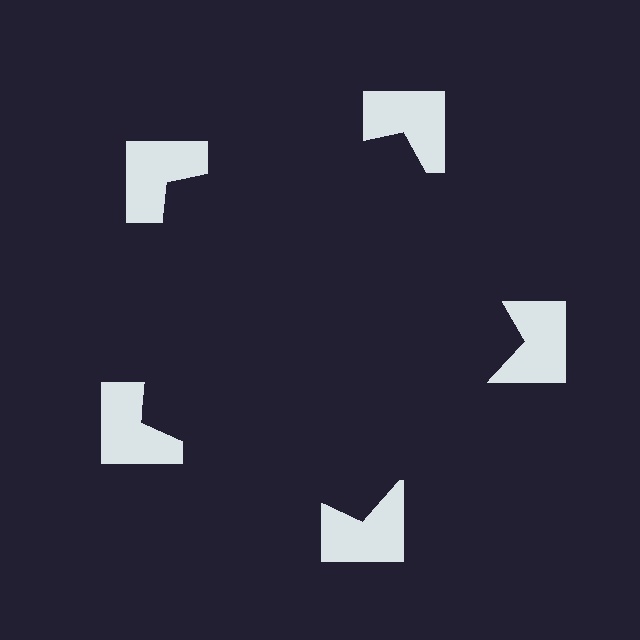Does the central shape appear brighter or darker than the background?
It typically appears slightly darker than the background, even though no actual brightness change is drawn.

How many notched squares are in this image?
There are 5 — one at each vertex of the illusory pentagon.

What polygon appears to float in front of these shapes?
An illusory pentagon — its edges are inferred from the aligned wedge cuts in the notched squares, not physically drawn.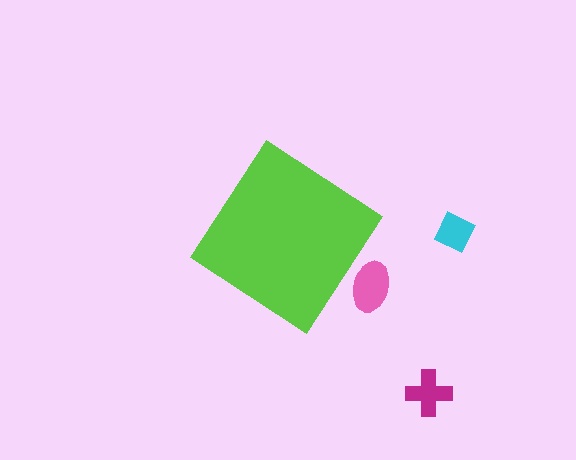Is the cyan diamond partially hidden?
No, the cyan diamond is fully visible.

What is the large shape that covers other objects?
A lime diamond.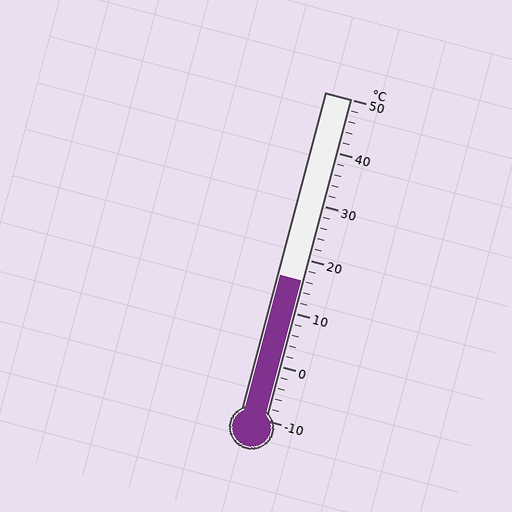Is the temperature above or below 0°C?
The temperature is above 0°C.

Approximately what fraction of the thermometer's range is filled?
The thermometer is filled to approximately 45% of its range.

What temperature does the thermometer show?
The thermometer shows approximately 16°C.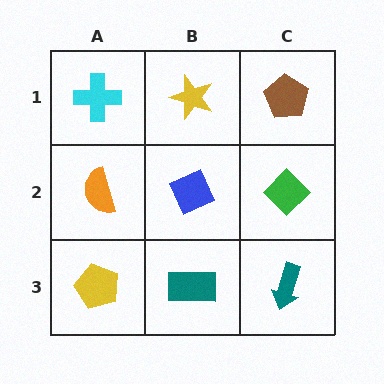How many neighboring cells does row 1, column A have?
2.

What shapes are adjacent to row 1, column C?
A green diamond (row 2, column C), a yellow star (row 1, column B).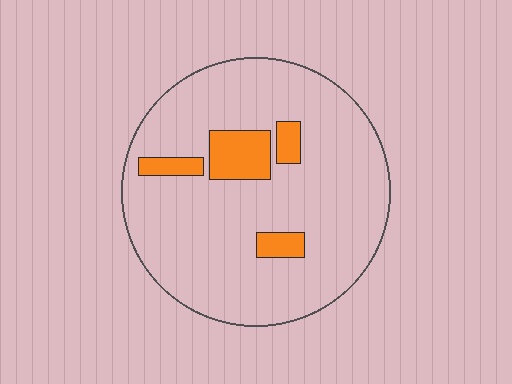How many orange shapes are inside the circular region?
4.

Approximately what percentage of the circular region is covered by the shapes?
Approximately 10%.